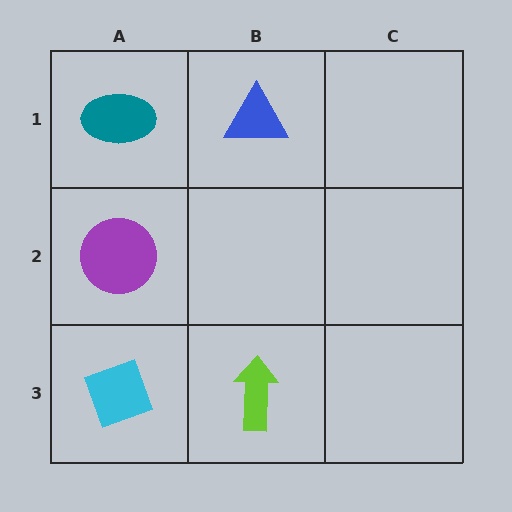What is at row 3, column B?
A lime arrow.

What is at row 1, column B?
A blue triangle.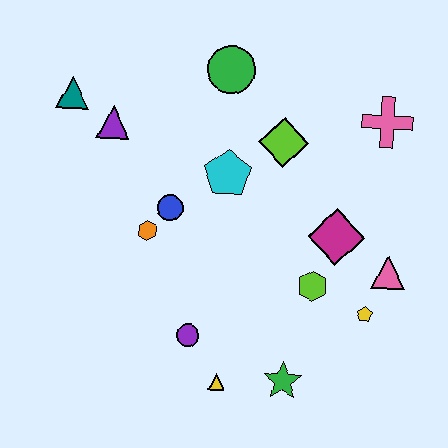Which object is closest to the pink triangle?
The yellow pentagon is closest to the pink triangle.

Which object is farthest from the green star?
The teal triangle is farthest from the green star.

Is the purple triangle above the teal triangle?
No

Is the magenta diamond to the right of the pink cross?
No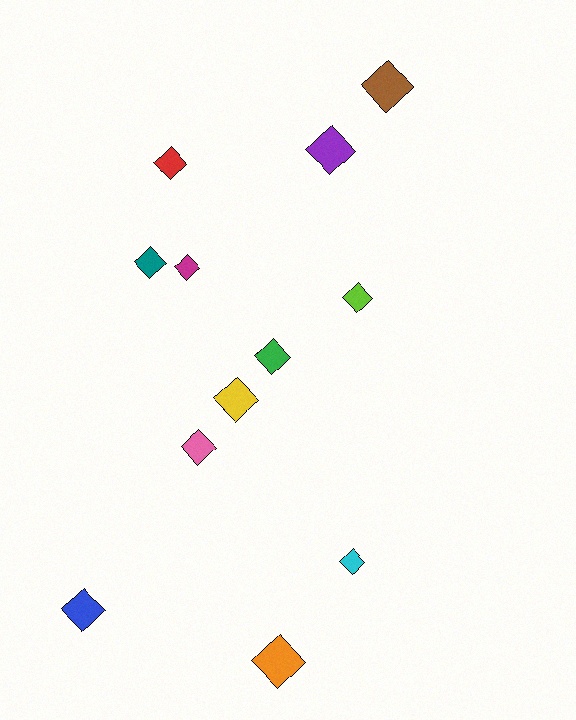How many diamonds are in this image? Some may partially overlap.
There are 12 diamonds.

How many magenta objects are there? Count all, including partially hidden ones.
There is 1 magenta object.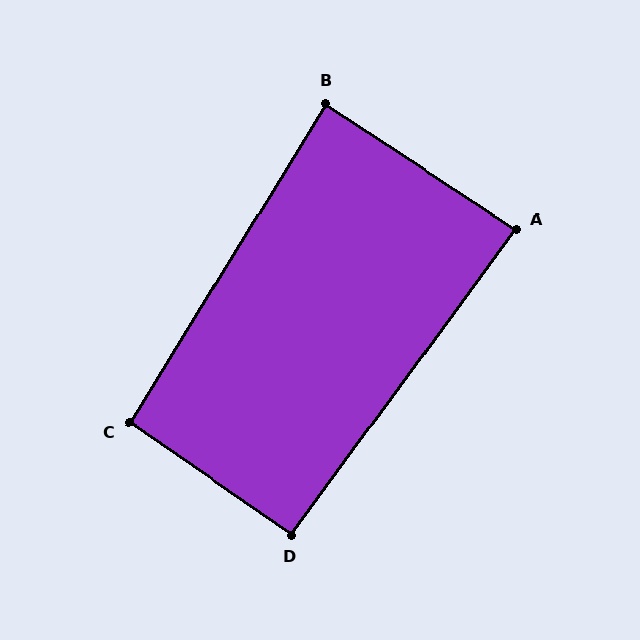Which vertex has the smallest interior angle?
A, at approximately 87 degrees.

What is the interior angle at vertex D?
Approximately 92 degrees (approximately right).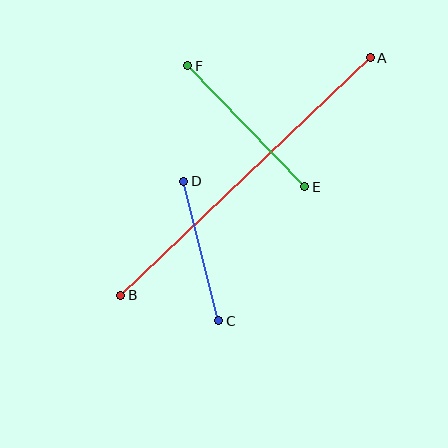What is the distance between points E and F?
The distance is approximately 168 pixels.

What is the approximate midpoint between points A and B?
The midpoint is at approximately (245, 176) pixels.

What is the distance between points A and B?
The distance is approximately 344 pixels.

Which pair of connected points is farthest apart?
Points A and B are farthest apart.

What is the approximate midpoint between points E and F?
The midpoint is at approximately (246, 126) pixels.